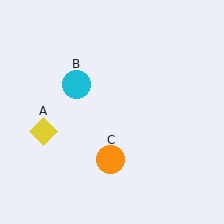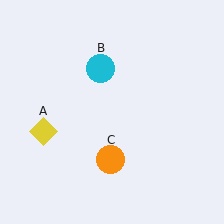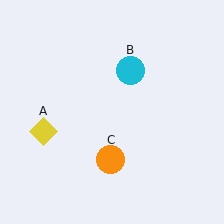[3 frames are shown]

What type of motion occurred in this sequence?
The cyan circle (object B) rotated clockwise around the center of the scene.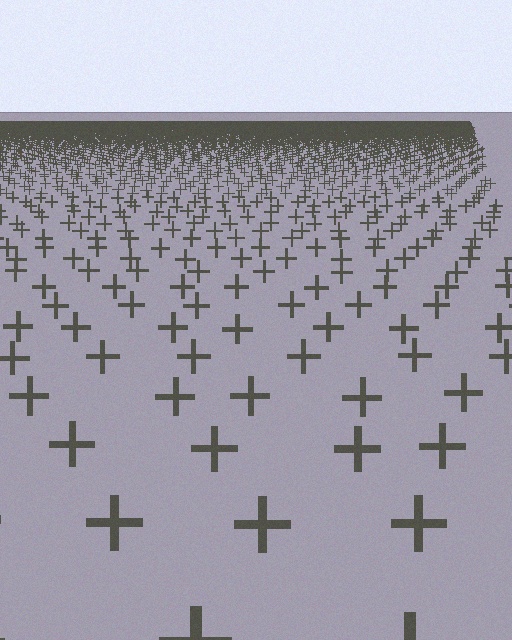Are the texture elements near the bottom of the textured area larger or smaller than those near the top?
Larger. Near the bottom, elements are closer to the viewer and appear at a bigger on-screen size.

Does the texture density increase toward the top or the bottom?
Density increases toward the top.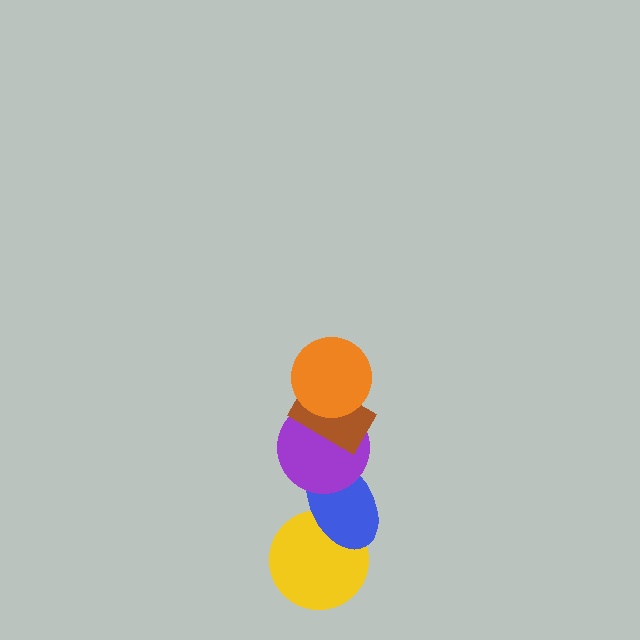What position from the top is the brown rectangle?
The brown rectangle is 2nd from the top.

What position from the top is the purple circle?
The purple circle is 3rd from the top.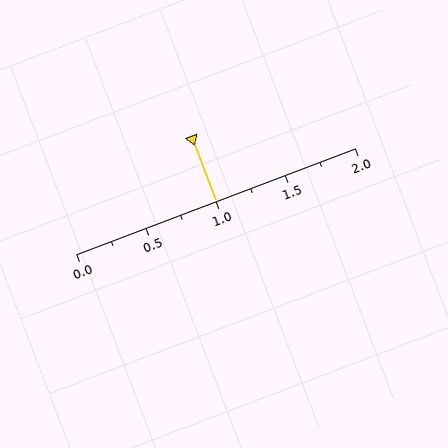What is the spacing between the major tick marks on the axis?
The major ticks are spaced 0.5 apart.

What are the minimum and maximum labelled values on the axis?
The axis runs from 0.0 to 2.0.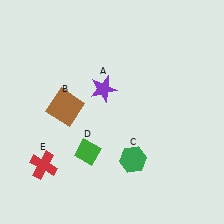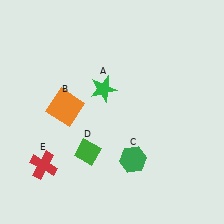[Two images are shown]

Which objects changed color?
A changed from purple to green. B changed from brown to orange.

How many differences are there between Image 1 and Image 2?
There are 2 differences between the two images.